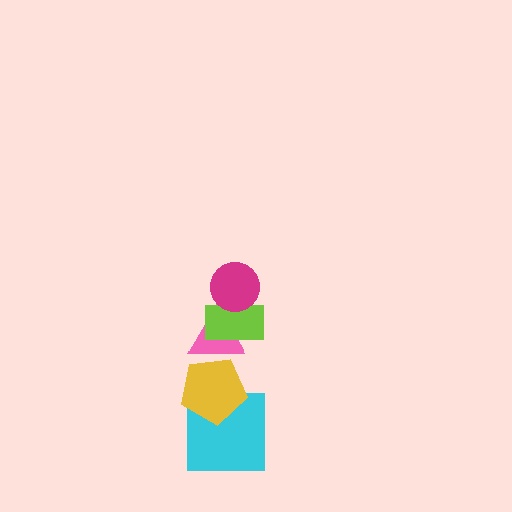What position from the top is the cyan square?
The cyan square is 5th from the top.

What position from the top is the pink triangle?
The pink triangle is 3rd from the top.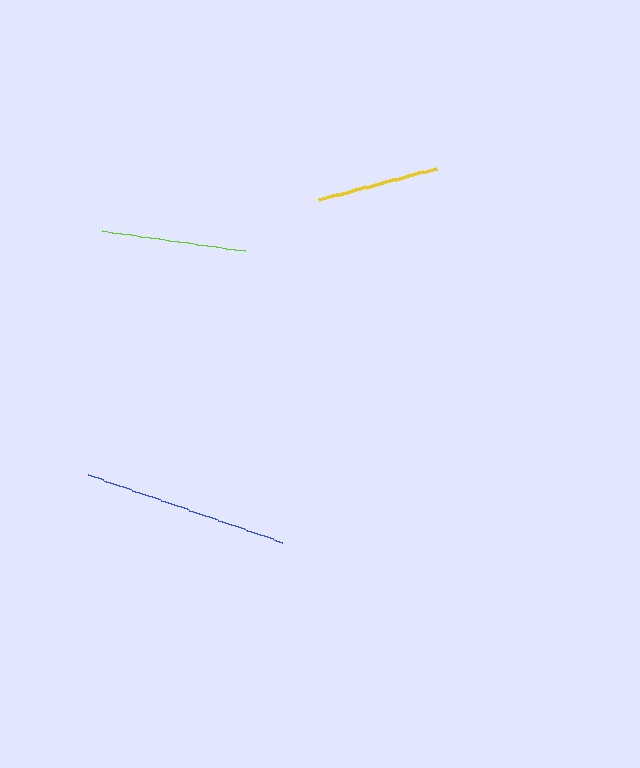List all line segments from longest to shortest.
From longest to shortest: blue, lime, yellow.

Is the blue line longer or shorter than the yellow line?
The blue line is longer than the yellow line.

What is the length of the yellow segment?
The yellow segment is approximately 121 pixels long.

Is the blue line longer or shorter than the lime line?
The blue line is longer than the lime line.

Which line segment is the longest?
The blue line is the longest at approximately 206 pixels.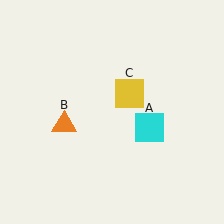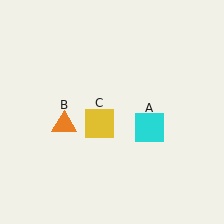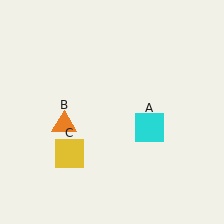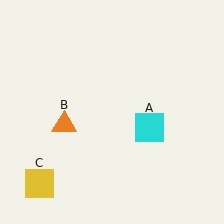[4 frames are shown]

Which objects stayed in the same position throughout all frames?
Cyan square (object A) and orange triangle (object B) remained stationary.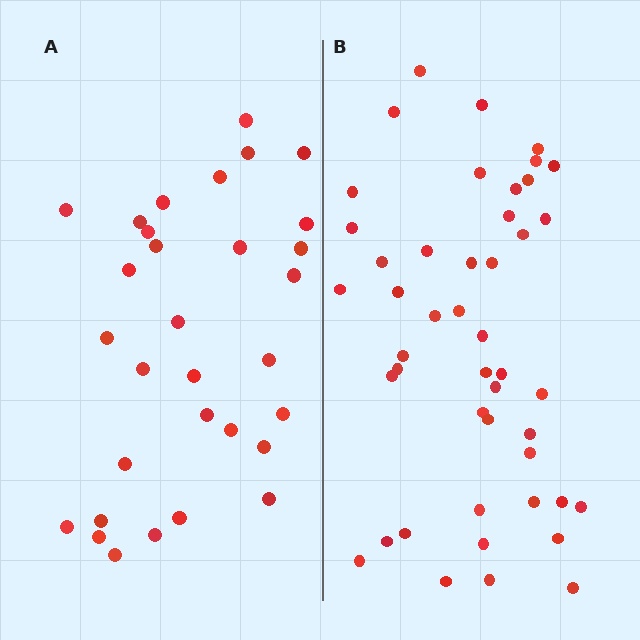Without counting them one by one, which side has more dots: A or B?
Region B (the right region) has more dots.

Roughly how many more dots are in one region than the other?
Region B has approximately 15 more dots than region A.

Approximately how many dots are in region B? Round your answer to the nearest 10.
About 50 dots. (The exact count is 46, which rounds to 50.)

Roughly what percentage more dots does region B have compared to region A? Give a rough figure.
About 50% more.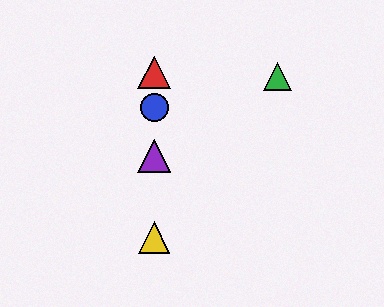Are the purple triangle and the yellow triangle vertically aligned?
Yes, both are at x≈154.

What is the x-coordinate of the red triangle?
The red triangle is at x≈154.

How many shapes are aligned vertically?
4 shapes (the red triangle, the blue circle, the yellow triangle, the purple triangle) are aligned vertically.